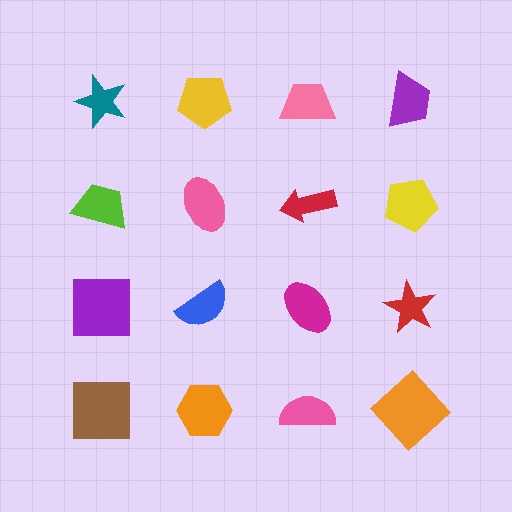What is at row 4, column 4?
An orange diamond.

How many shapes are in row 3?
4 shapes.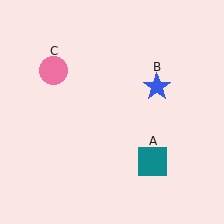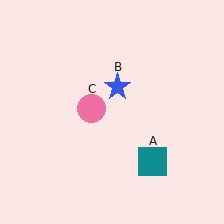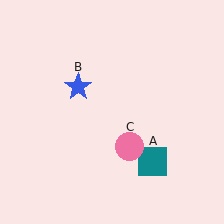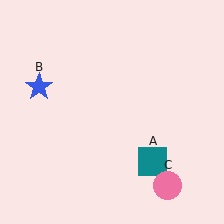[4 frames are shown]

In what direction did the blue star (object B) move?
The blue star (object B) moved left.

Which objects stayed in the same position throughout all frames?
Teal square (object A) remained stationary.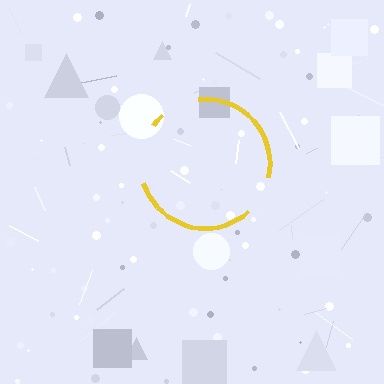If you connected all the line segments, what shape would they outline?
They would outline a circle.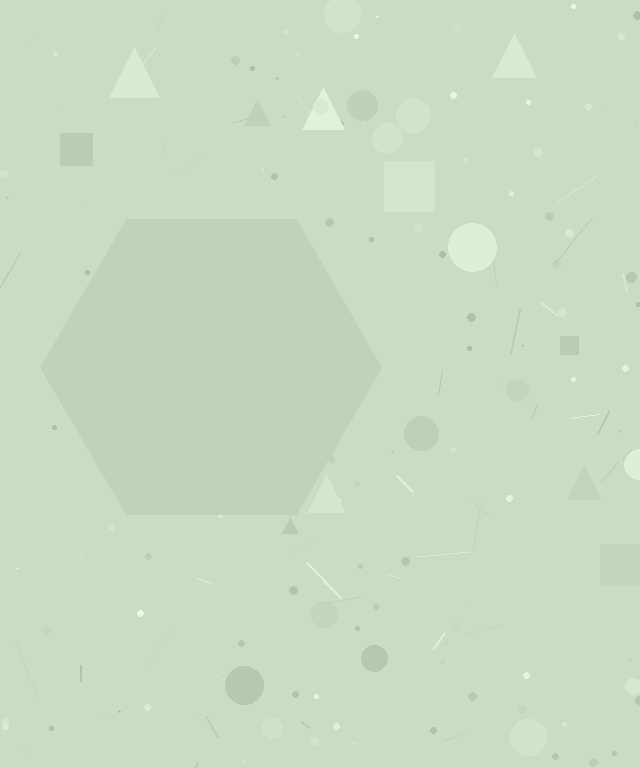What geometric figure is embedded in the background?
A hexagon is embedded in the background.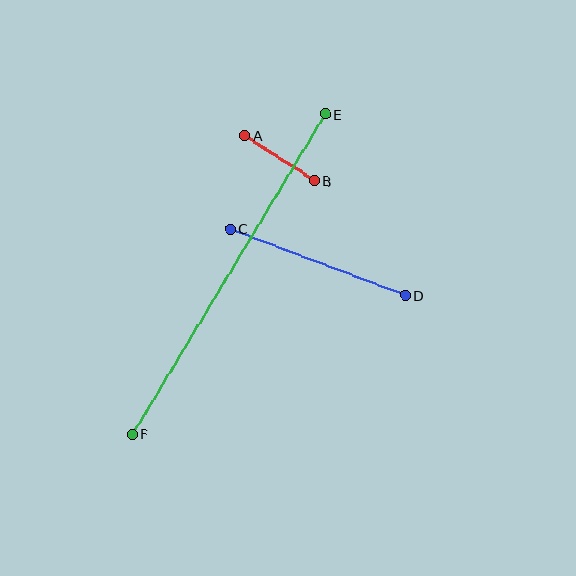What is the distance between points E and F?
The distance is approximately 374 pixels.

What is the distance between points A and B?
The distance is approximately 83 pixels.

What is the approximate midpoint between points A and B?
The midpoint is at approximately (280, 158) pixels.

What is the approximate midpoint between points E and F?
The midpoint is at approximately (229, 274) pixels.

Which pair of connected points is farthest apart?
Points E and F are farthest apart.